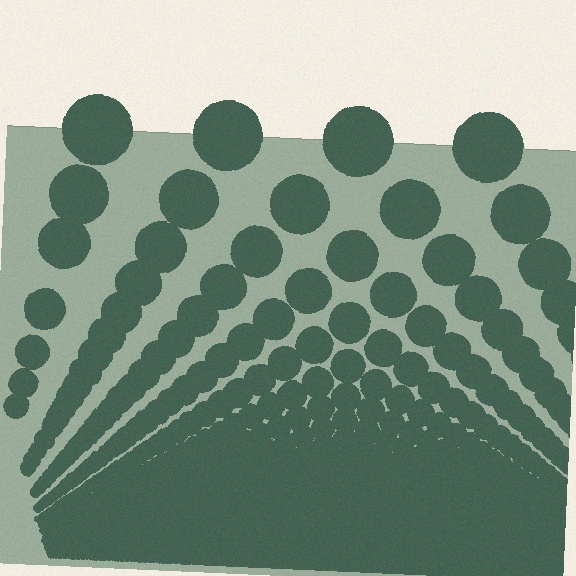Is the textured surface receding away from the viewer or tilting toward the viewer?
The surface appears to tilt toward the viewer. Texture elements get larger and sparser toward the top.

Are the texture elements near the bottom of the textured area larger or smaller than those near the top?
Smaller. The gradient is inverted — elements near the bottom are smaller and denser.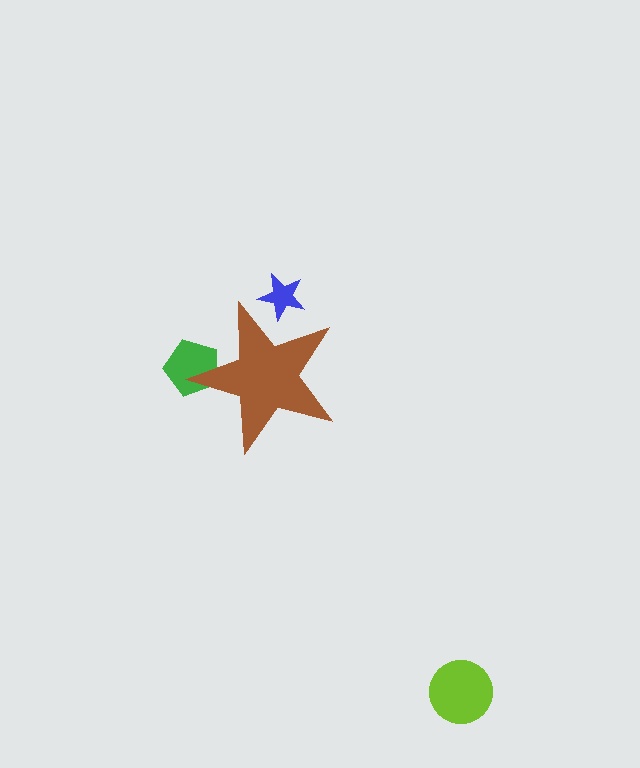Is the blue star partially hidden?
Yes, the blue star is partially hidden behind the brown star.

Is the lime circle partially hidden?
No, the lime circle is fully visible.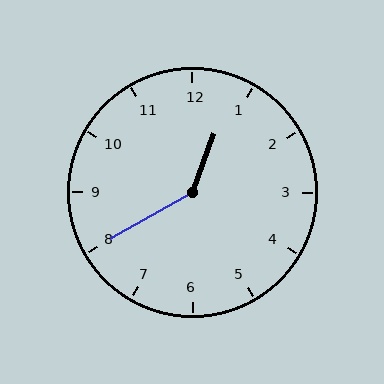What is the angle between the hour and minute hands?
Approximately 140 degrees.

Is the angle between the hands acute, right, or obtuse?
It is obtuse.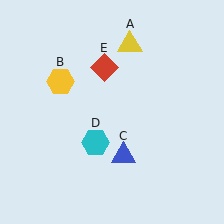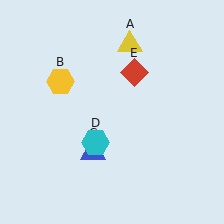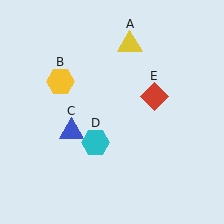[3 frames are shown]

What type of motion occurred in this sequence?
The blue triangle (object C), red diamond (object E) rotated clockwise around the center of the scene.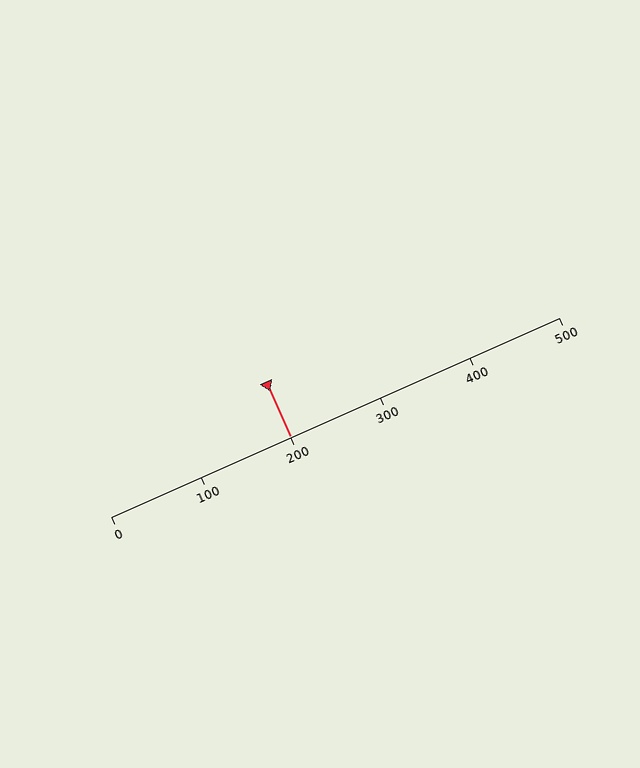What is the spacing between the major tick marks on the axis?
The major ticks are spaced 100 apart.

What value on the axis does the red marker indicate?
The marker indicates approximately 200.